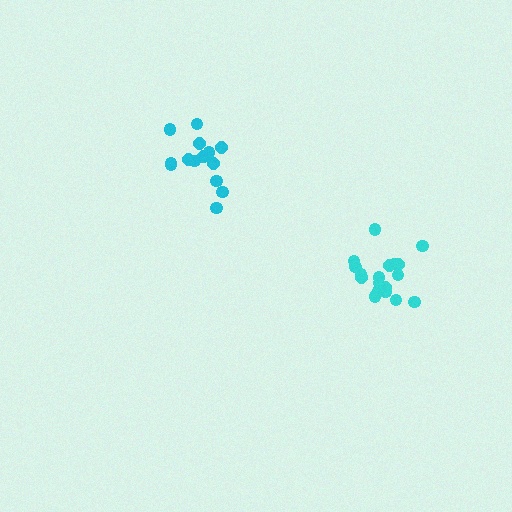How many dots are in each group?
Group 1: 14 dots, Group 2: 18 dots (32 total).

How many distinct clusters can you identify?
There are 2 distinct clusters.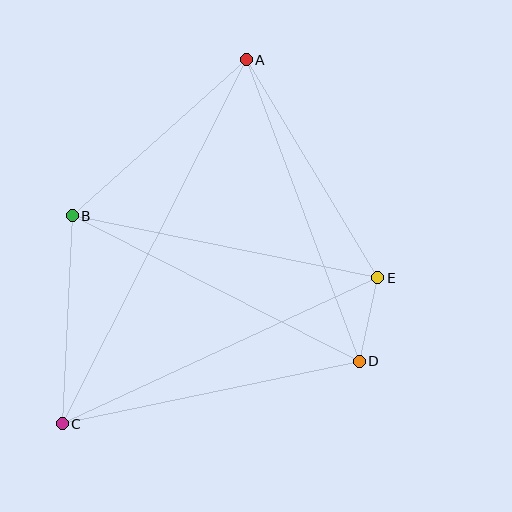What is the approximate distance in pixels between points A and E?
The distance between A and E is approximately 254 pixels.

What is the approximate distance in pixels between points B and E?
The distance between B and E is approximately 312 pixels.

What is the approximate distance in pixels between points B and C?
The distance between B and C is approximately 208 pixels.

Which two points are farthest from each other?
Points A and C are farthest from each other.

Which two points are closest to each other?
Points D and E are closest to each other.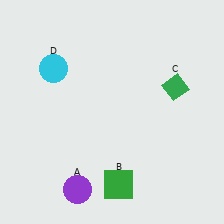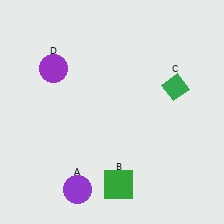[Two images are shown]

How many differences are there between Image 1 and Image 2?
There is 1 difference between the two images.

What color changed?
The circle (D) changed from cyan in Image 1 to purple in Image 2.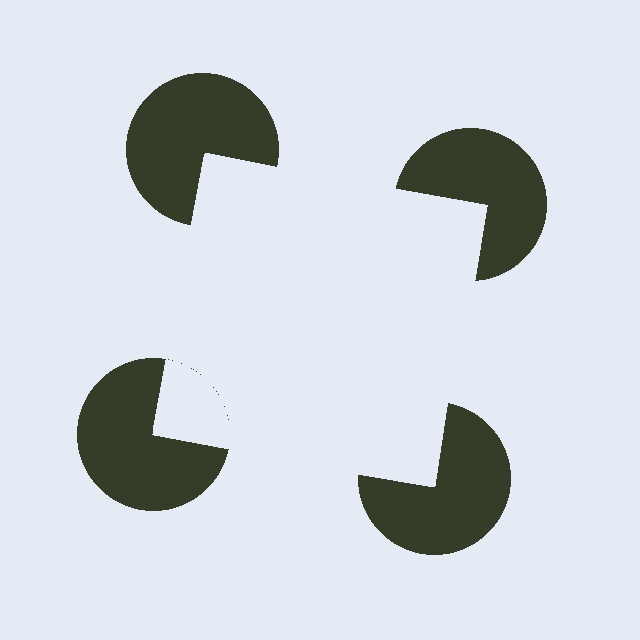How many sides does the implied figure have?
4 sides.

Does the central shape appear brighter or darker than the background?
It typically appears slightly brighter than the background, even though no actual brightness change is drawn.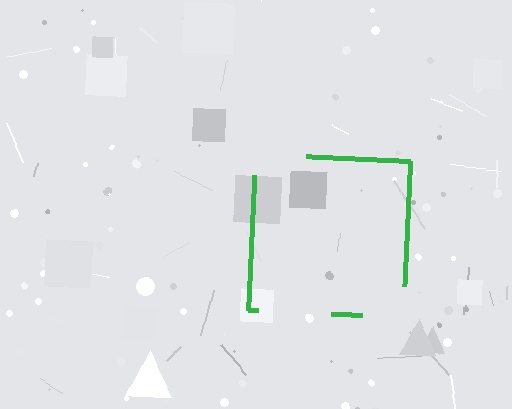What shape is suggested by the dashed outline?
The dashed outline suggests a square.